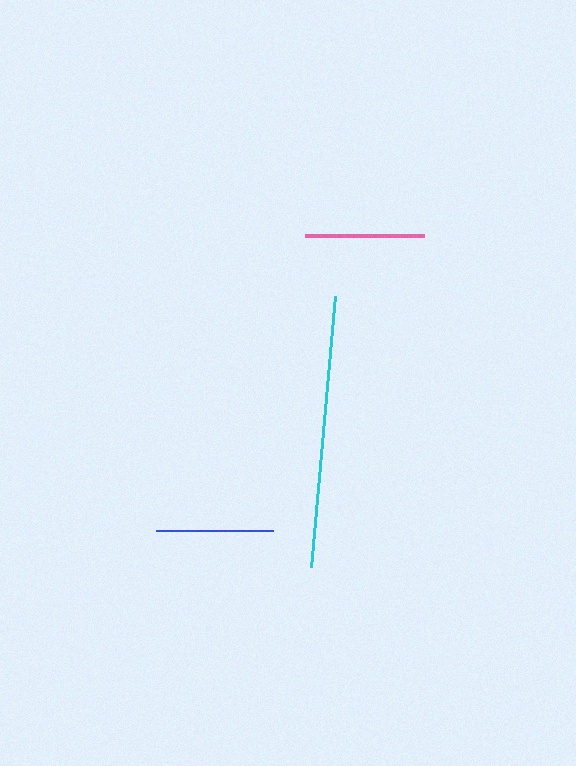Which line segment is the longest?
The cyan line is the longest at approximately 272 pixels.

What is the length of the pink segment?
The pink segment is approximately 120 pixels long.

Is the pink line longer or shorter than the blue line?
The pink line is longer than the blue line.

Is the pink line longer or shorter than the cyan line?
The cyan line is longer than the pink line.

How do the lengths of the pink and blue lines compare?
The pink and blue lines are approximately the same length.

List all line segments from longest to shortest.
From longest to shortest: cyan, pink, blue.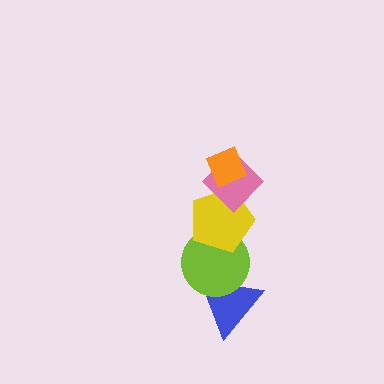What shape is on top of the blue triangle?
The lime circle is on top of the blue triangle.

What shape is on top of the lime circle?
The yellow pentagon is on top of the lime circle.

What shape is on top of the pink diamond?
The orange diamond is on top of the pink diamond.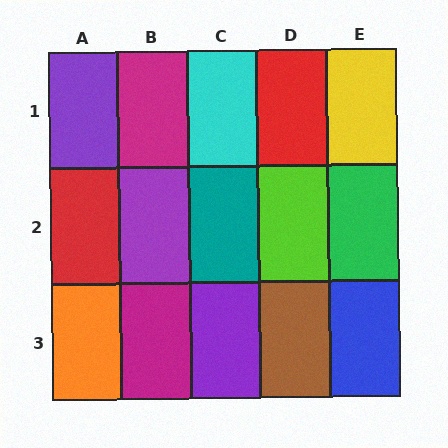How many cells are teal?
1 cell is teal.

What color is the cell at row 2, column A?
Red.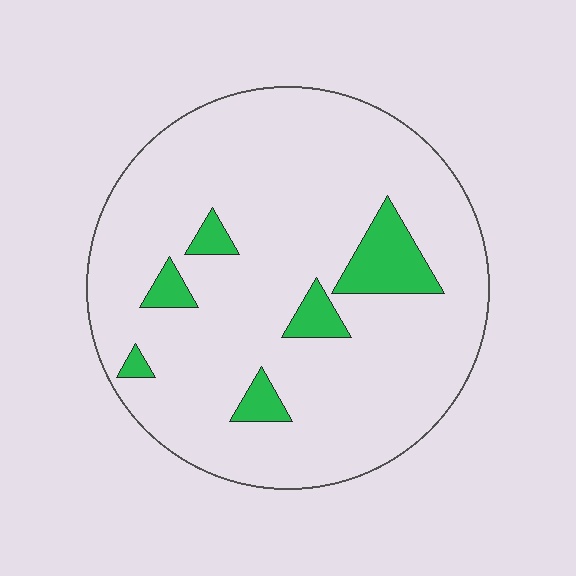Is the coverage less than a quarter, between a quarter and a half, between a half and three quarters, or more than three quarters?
Less than a quarter.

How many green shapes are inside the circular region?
6.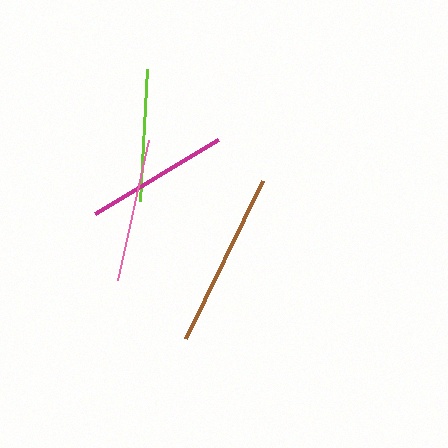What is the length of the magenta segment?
The magenta segment is approximately 144 pixels long.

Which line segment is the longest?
The brown line is the longest at approximately 176 pixels.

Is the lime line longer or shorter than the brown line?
The brown line is longer than the lime line.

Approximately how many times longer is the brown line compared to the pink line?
The brown line is approximately 1.2 times the length of the pink line.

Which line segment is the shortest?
The lime line is the shortest at approximately 132 pixels.